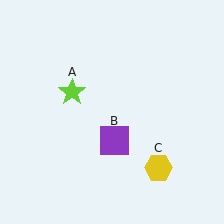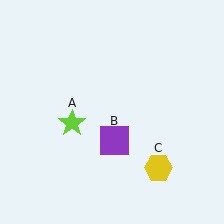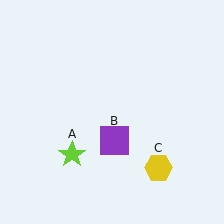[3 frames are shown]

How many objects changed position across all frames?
1 object changed position: lime star (object A).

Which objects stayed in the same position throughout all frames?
Purple square (object B) and yellow hexagon (object C) remained stationary.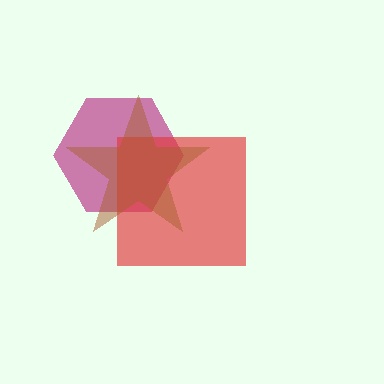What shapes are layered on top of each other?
The layered shapes are: a magenta hexagon, a red square, a brown star.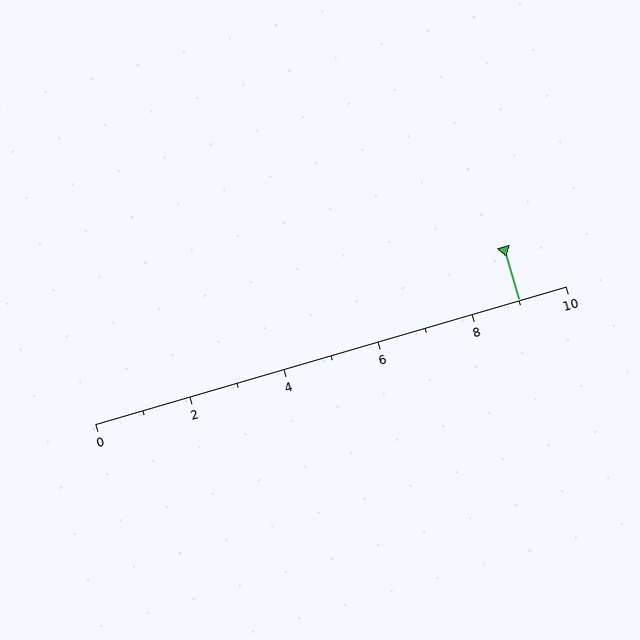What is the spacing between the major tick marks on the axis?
The major ticks are spaced 2 apart.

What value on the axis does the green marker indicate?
The marker indicates approximately 9.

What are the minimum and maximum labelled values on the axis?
The axis runs from 0 to 10.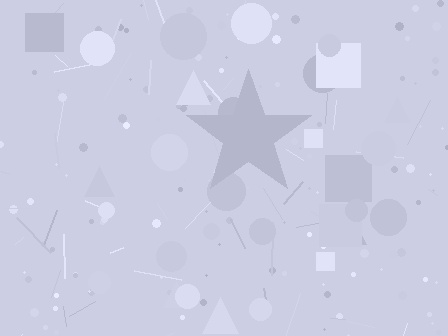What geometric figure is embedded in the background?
A star is embedded in the background.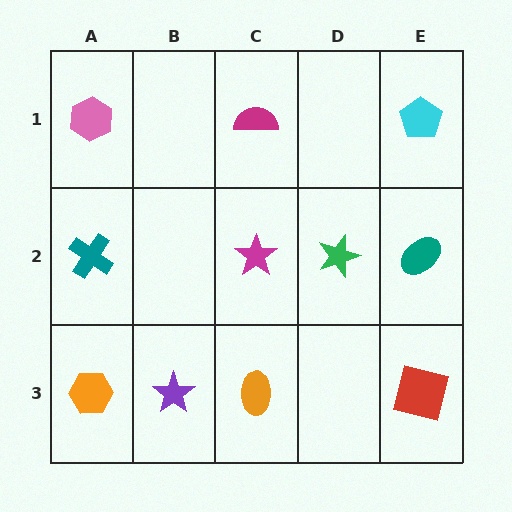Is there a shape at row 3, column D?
No, that cell is empty.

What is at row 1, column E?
A cyan pentagon.